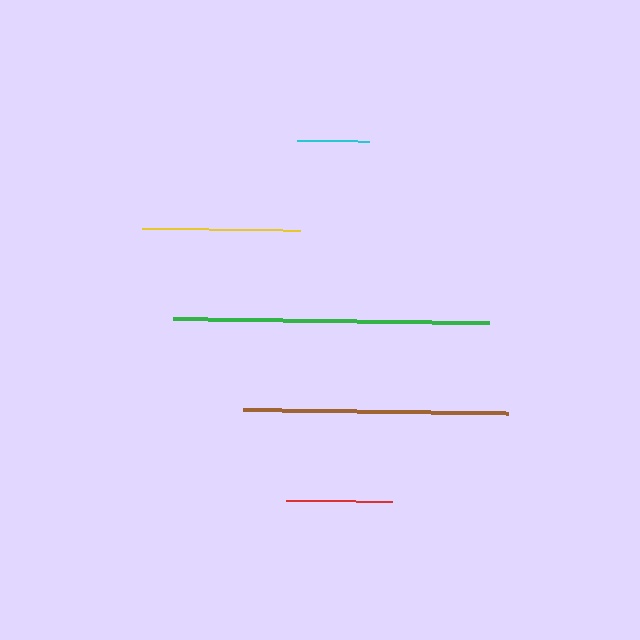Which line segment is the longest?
The green line is the longest at approximately 316 pixels.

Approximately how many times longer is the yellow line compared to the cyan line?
The yellow line is approximately 2.2 times the length of the cyan line.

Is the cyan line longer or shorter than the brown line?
The brown line is longer than the cyan line.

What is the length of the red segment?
The red segment is approximately 106 pixels long.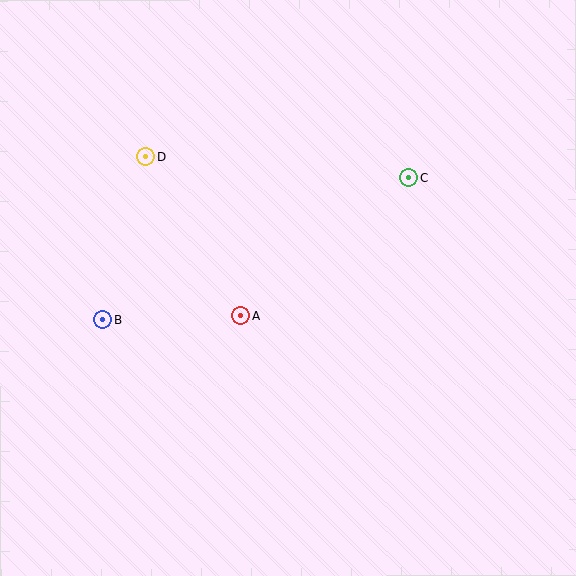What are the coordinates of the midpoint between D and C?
The midpoint between D and C is at (277, 167).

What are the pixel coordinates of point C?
Point C is at (409, 178).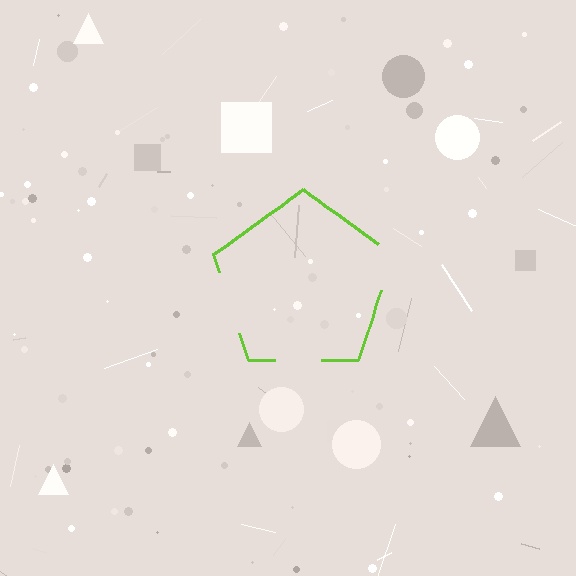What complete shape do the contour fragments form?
The contour fragments form a pentagon.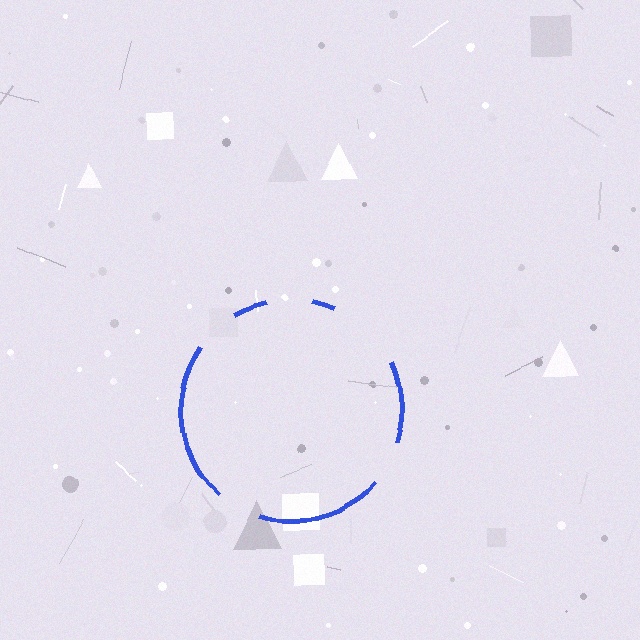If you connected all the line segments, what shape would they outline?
They would outline a circle.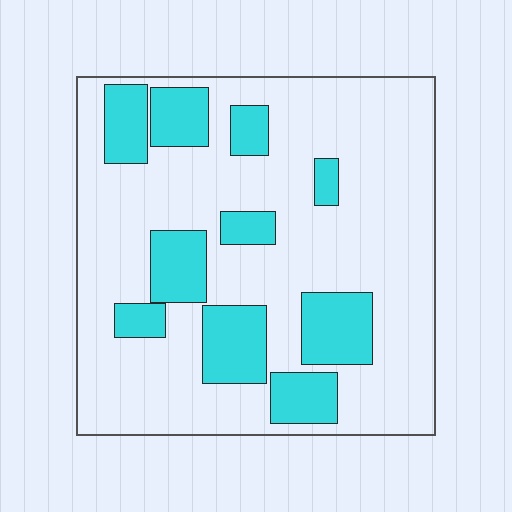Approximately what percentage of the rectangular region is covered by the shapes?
Approximately 25%.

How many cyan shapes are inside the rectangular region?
10.